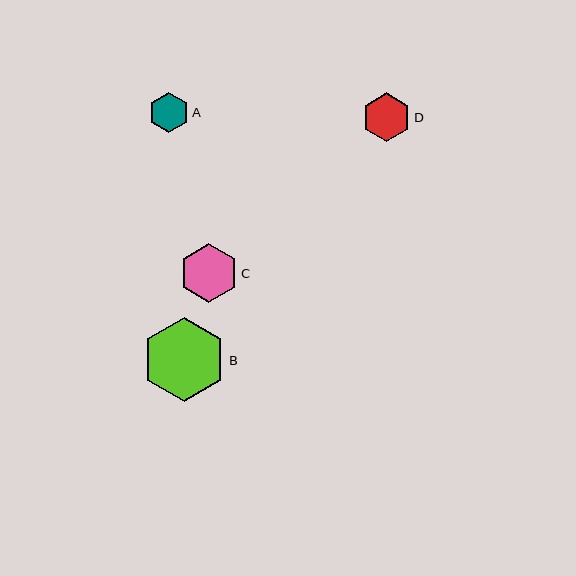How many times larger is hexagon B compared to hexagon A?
Hexagon B is approximately 2.1 times the size of hexagon A.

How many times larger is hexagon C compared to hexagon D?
Hexagon C is approximately 1.2 times the size of hexagon D.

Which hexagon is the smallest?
Hexagon A is the smallest with a size of approximately 40 pixels.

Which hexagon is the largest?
Hexagon B is the largest with a size of approximately 84 pixels.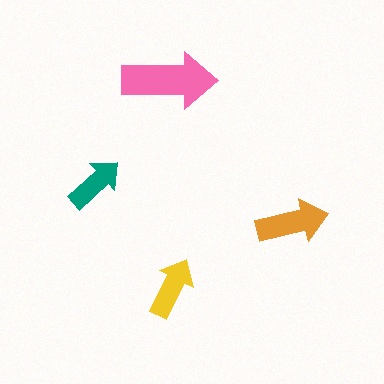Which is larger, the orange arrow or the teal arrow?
The orange one.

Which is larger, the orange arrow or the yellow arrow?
The orange one.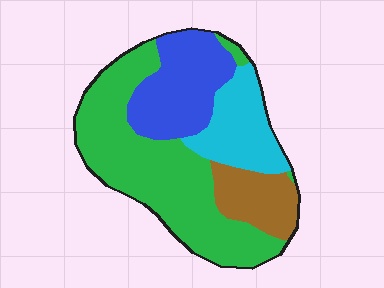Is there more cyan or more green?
Green.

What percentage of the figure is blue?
Blue takes up about one fifth (1/5) of the figure.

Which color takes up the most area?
Green, at roughly 50%.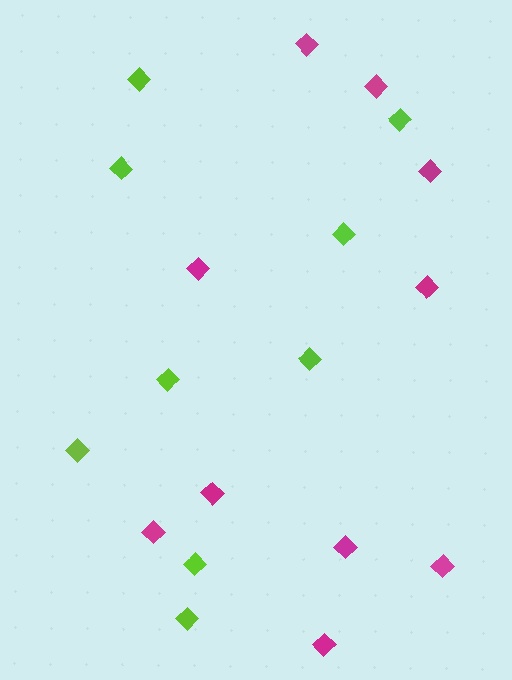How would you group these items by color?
There are 2 groups: one group of lime diamonds (9) and one group of magenta diamonds (10).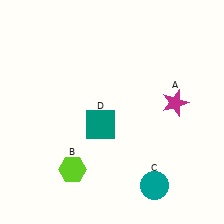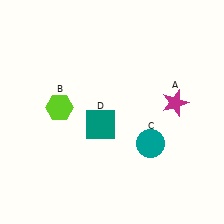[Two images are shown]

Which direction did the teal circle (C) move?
The teal circle (C) moved up.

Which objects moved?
The objects that moved are: the lime hexagon (B), the teal circle (C).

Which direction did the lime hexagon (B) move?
The lime hexagon (B) moved up.